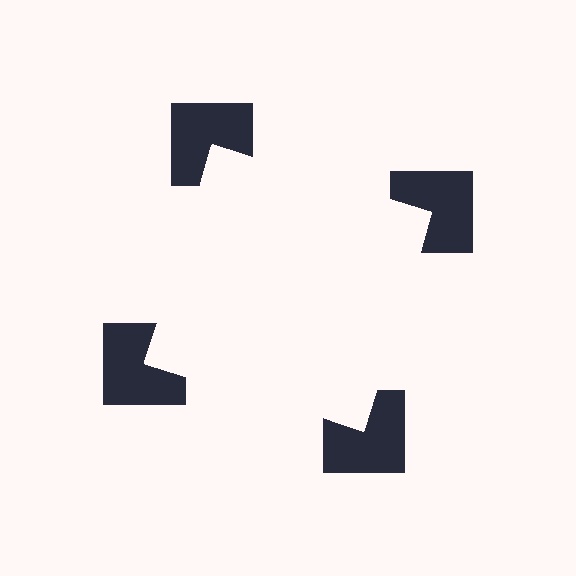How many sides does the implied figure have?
4 sides.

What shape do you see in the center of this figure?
An illusory square — its edges are inferred from the aligned wedge cuts in the notched squares, not physically drawn.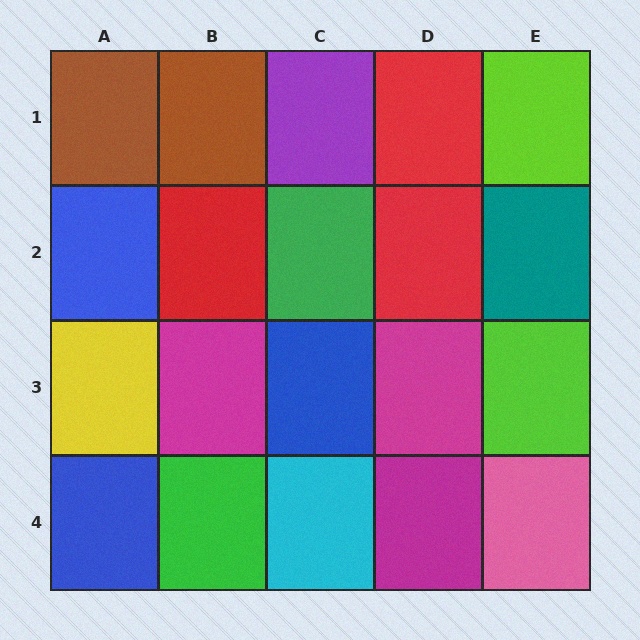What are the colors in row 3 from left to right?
Yellow, magenta, blue, magenta, lime.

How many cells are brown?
2 cells are brown.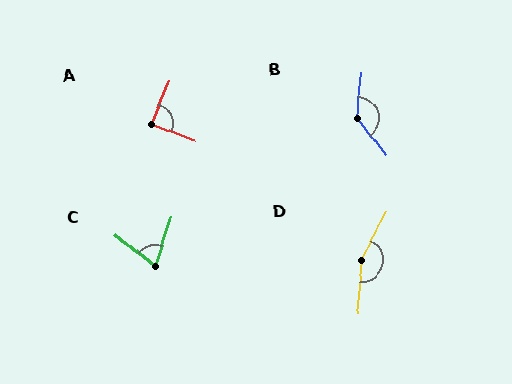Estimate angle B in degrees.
Approximately 137 degrees.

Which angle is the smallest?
C, at approximately 69 degrees.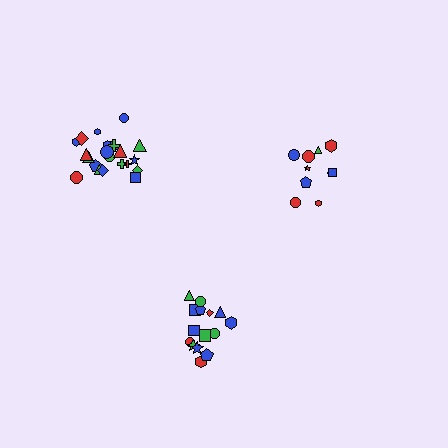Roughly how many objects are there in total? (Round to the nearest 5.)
Roughly 45 objects in total.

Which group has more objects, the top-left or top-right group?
The top-left group.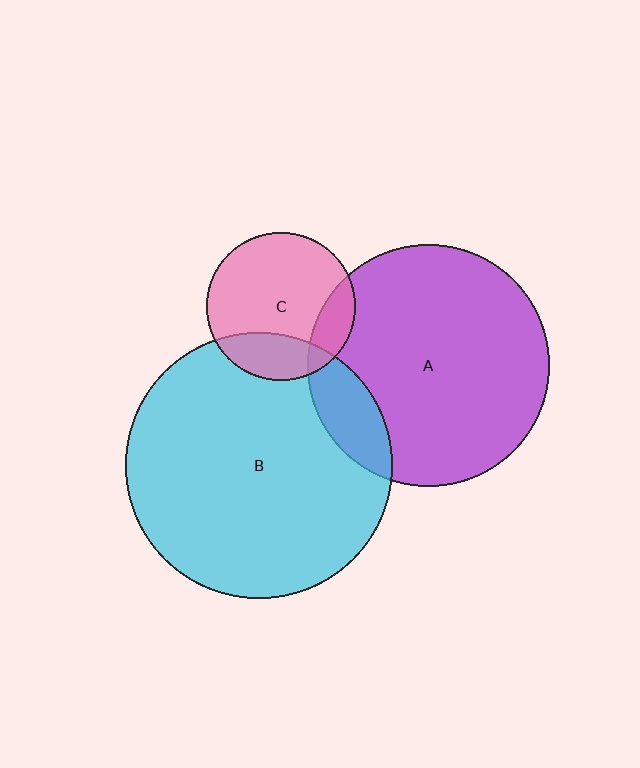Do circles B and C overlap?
Yes.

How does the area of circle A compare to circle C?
Approximately 2.6 times.